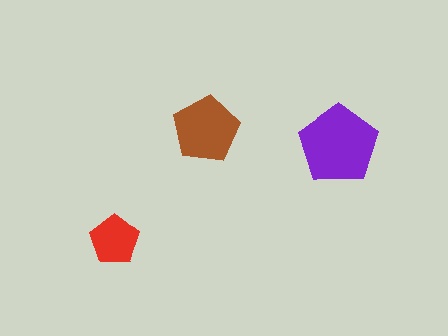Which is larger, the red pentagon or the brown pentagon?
The brown one.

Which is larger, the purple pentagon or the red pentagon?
The purple one.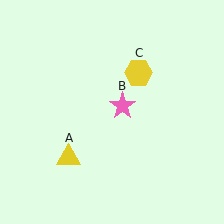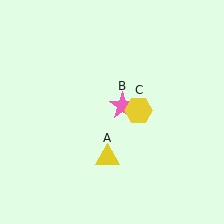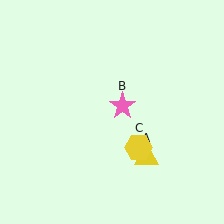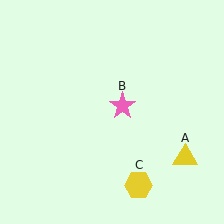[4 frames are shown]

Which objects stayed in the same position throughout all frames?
Pink star (object B) remained stationary.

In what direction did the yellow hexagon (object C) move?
The yellow hexagon (object C) moved down.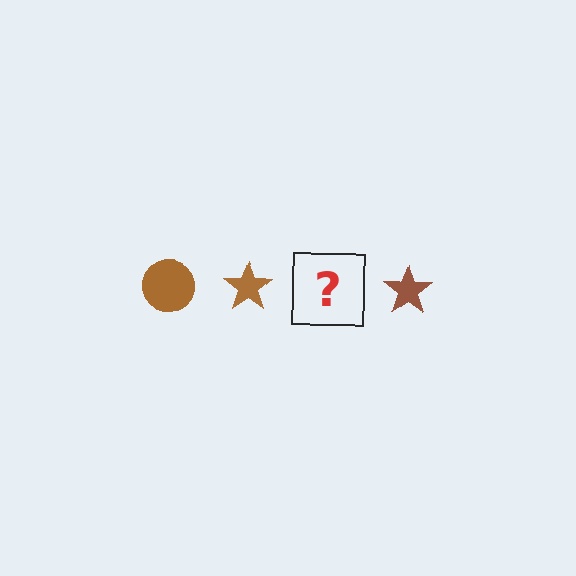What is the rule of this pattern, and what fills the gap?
The rule is that the pattern cycles through circle, star shapes in brown. The gap should be filled with a brown circle.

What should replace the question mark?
The question mark should be replaced with a brown circle.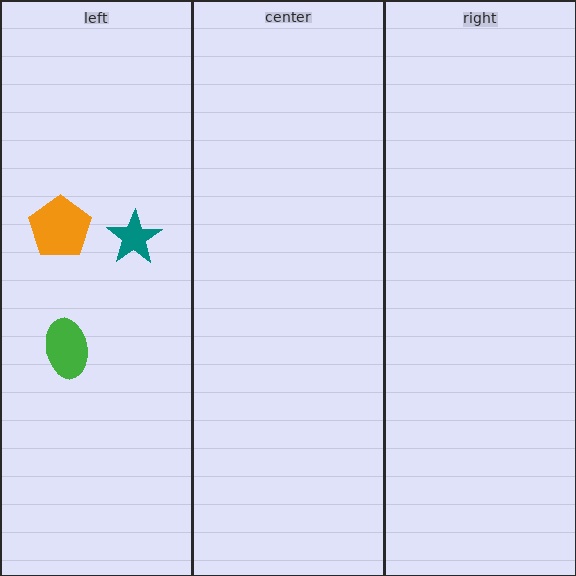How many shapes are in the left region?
3.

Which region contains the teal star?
The left region.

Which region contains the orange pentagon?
The left region.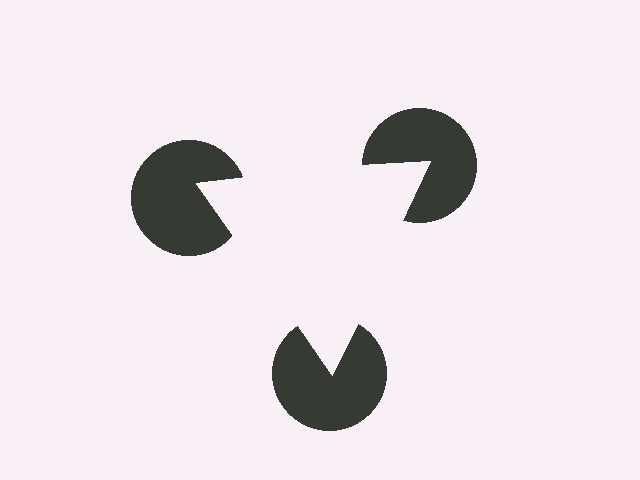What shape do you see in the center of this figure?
An illusory triangle — its edges are inferred from the aligned wedge cuts in the pac-man discs, not physically drawn.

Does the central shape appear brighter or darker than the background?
It typically appears slightly brighter than the background, even though no actual brightness change is drawn.